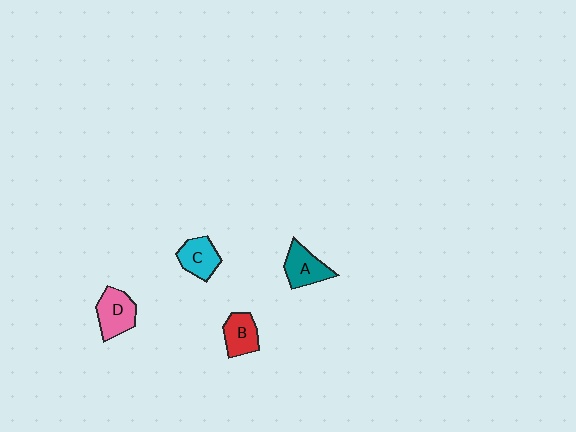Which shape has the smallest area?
Shape B (red).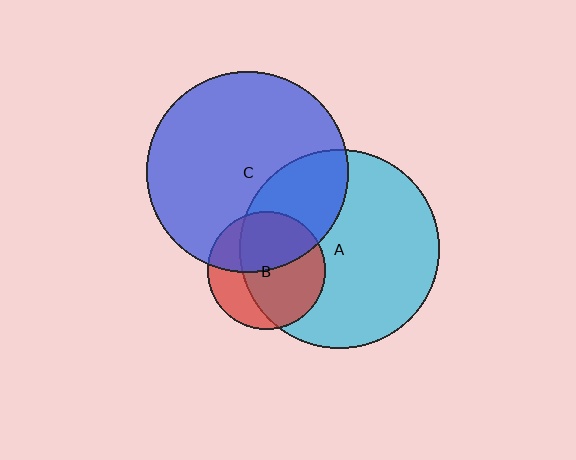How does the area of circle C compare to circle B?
Approximately 2.9 times.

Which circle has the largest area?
Circle C (blue).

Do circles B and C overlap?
Yes.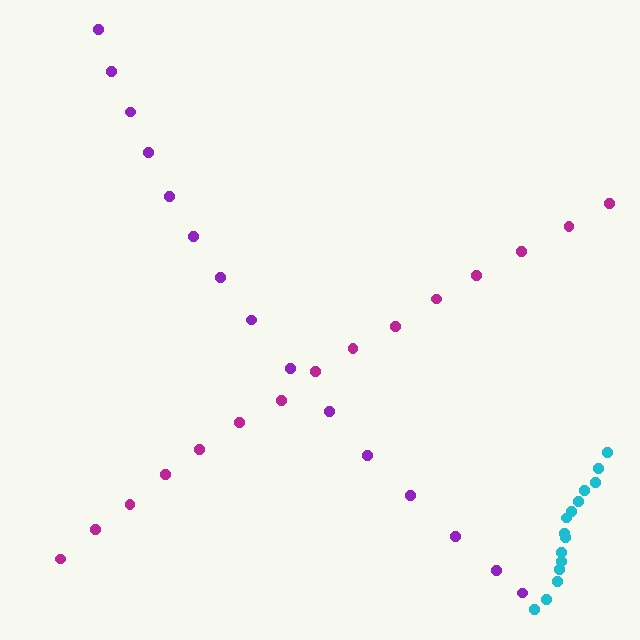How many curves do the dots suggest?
There are 3 distinct paths.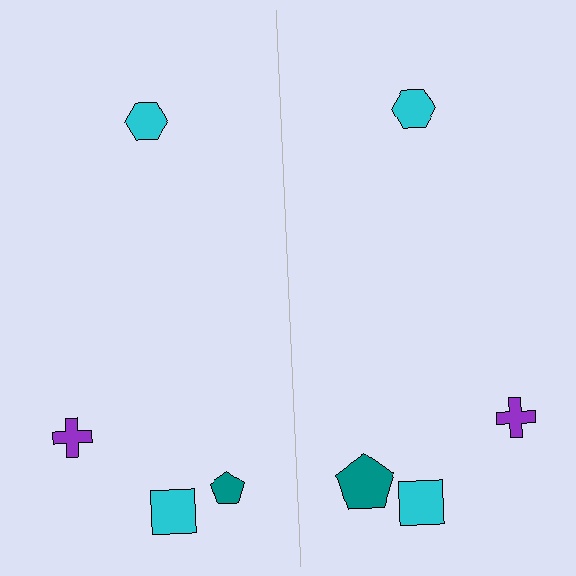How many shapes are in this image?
There are 8 shapes in this image.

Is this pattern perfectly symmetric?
No, the pattern is not perfectly symmetric. The teal pentagon on the right side has a different size than its mirror counterpart.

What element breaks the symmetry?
The teal pentagon on the right side has a different size than its mirror counterpart.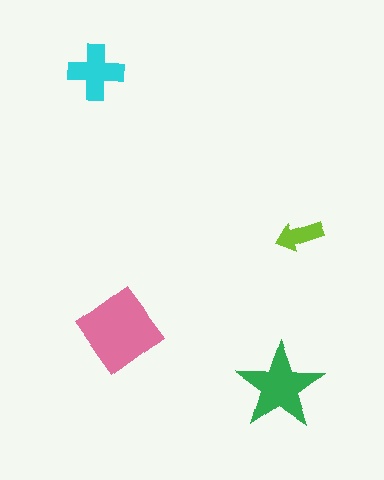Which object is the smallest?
The lime arrow.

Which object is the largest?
The pink diamond.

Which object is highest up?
The cyan cross is topmost.